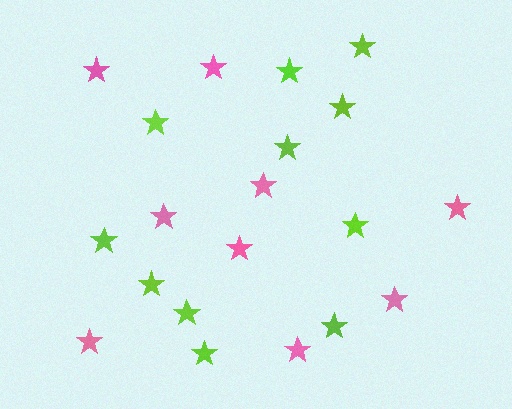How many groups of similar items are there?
There are 2 groups: one group of lime stars (11) and one group of pink stars (9).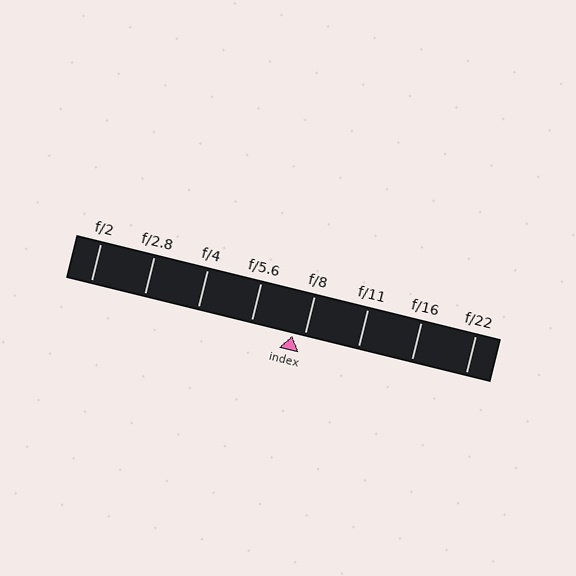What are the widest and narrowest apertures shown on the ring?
The widest aperture shown is f/2 and the narrowest is f/22.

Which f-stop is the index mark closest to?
The index mark is closest to f/8.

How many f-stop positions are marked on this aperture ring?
There are 8 f-stop positions marked.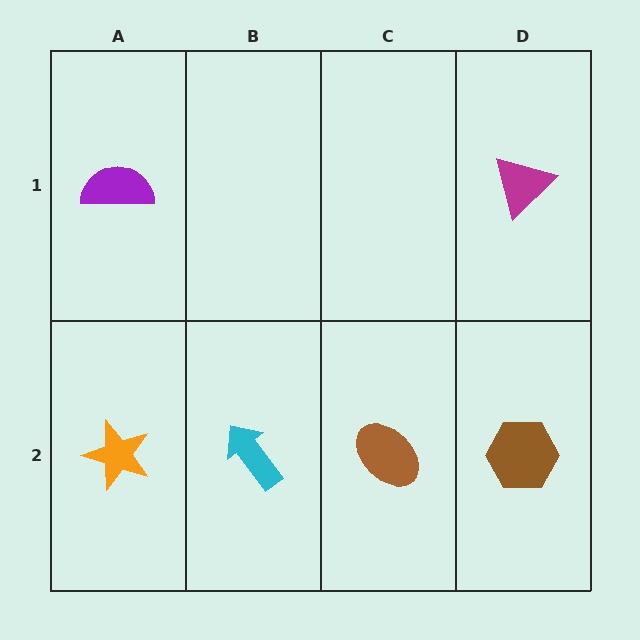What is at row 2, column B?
A cyan arrow.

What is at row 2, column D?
A brown hexagon.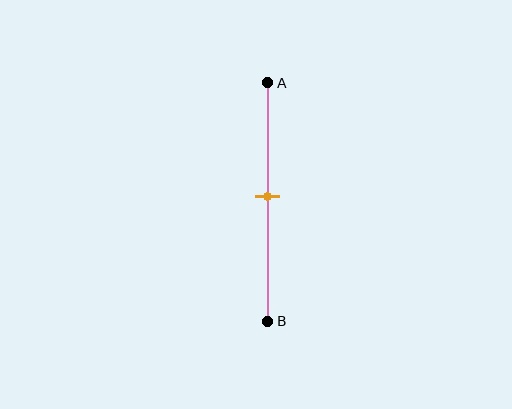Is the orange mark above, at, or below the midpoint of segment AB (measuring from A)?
The orange mark is approximately at the midpoint of segment AB.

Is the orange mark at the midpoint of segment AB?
Yes, the mark is approximately at the midpoint.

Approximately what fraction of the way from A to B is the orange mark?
The orange mark is approximately 50% of the way from A to B.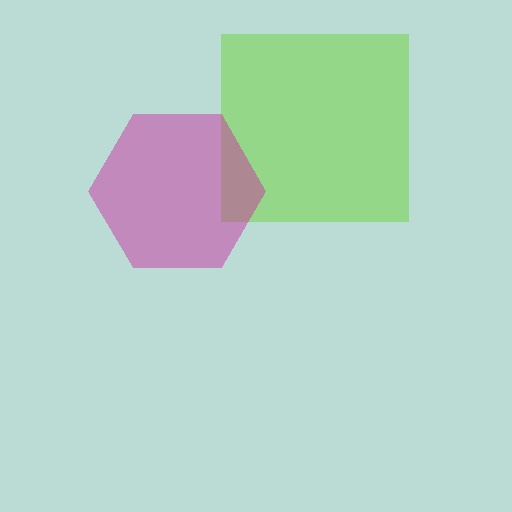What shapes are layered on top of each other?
The layered shapes are: a lime square, a magenta hexagon.